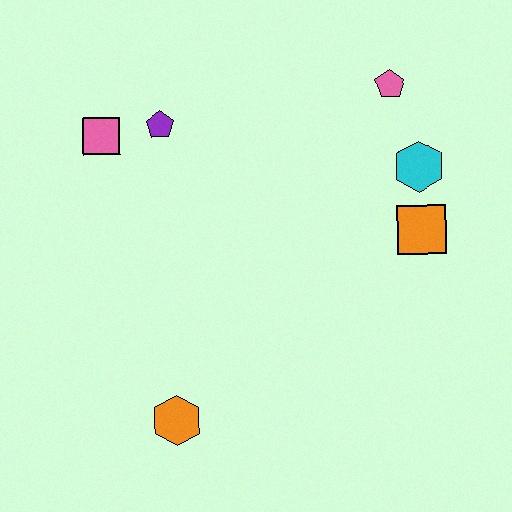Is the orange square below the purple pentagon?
Yes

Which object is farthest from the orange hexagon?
The pink pentagon is farthest from the orange hexagon.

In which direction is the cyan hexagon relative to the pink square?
The cyan hexagon is to the right of the pink square.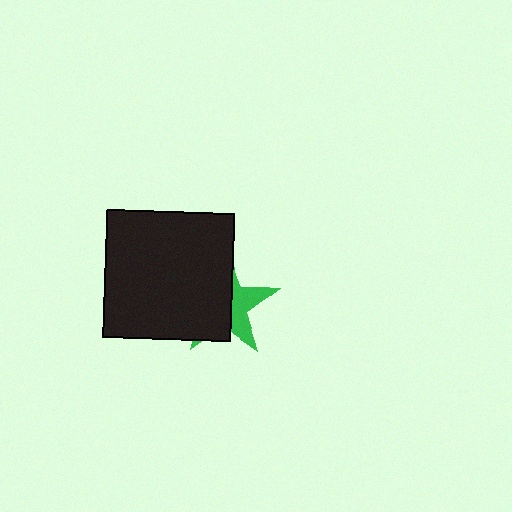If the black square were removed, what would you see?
You would see the complete green star.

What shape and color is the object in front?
The object in front is a black square.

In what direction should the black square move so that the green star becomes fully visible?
The black square should move left. That is the shortest direction to clear the overlap and leave the green star fully visible.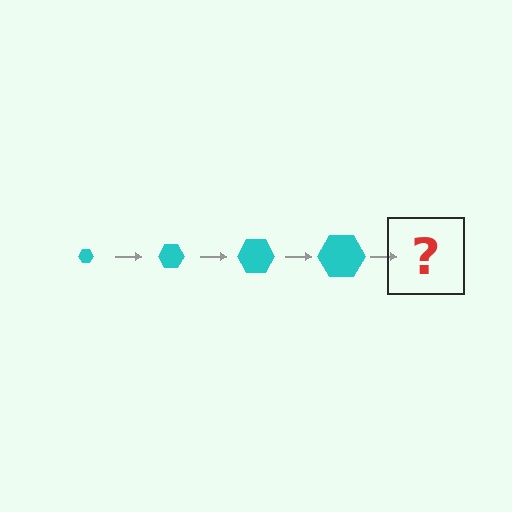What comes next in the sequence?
The next element should be a cyan hexagon, larger than the previous one.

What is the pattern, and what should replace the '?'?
The pattern is that the hexagon gets progressively larger each step. The '?' should be a cyan hexagon, larger than the previous one.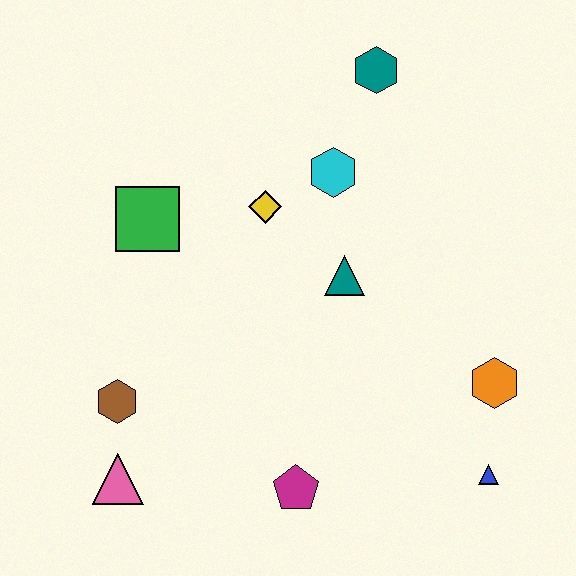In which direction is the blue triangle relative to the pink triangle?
The blue triangle is to the right of the pink triangle.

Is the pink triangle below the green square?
Yes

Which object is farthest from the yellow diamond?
The blue triangle is farthest from the yellow diamond.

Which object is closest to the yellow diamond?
The cyan hexagon is closest to the yellow diamond.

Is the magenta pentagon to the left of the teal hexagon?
Yes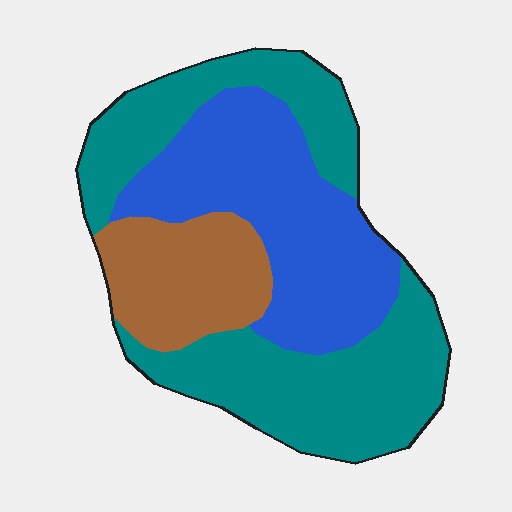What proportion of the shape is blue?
Blue takes up between a third and a half of the shape.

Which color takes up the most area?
Teal, at roughly 50%.